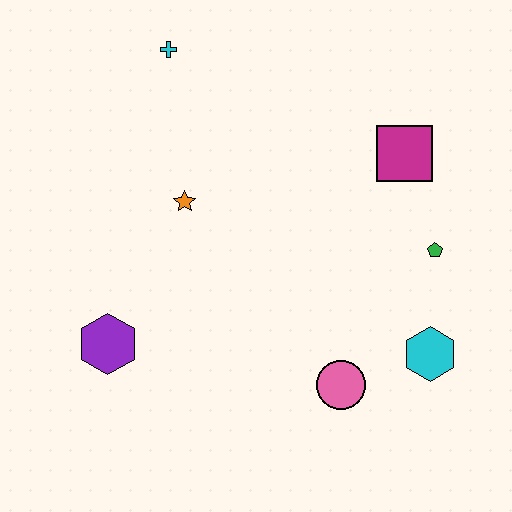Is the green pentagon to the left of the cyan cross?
No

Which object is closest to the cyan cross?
The orange star is closest to the cyan cross.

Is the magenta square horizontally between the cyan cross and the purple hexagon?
No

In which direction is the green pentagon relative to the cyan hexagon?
The green pentagon is above the cyan hexagon.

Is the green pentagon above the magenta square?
No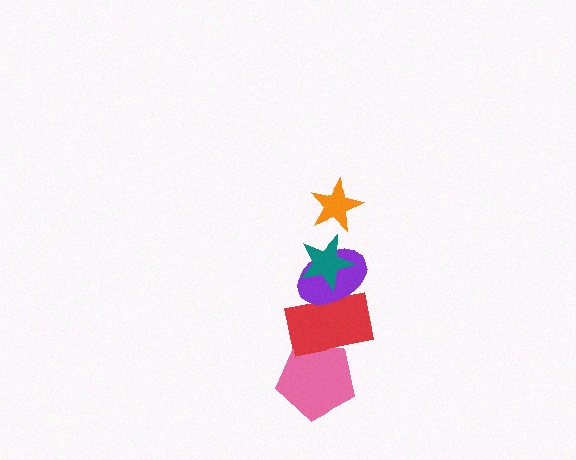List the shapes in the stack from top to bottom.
From top to bottom: the orange star, the teal star, the purple ellipse, the red rectangle, the pink pentagon.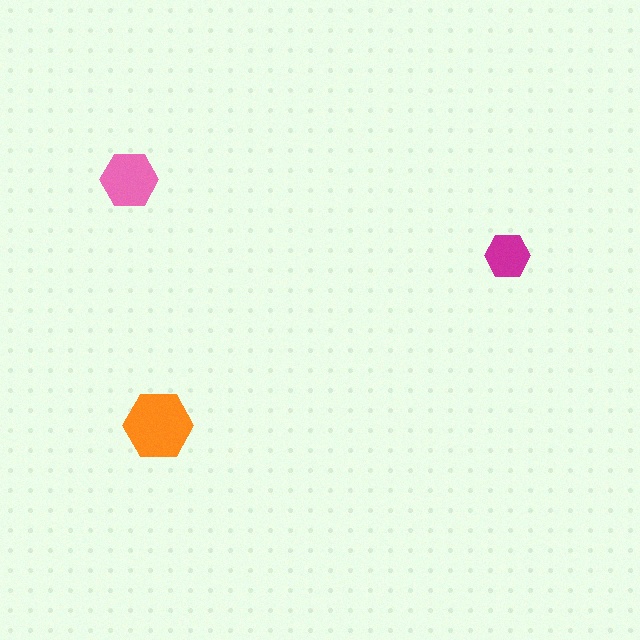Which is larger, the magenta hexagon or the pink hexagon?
The pink one.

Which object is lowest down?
The orange hexagon is bottommost.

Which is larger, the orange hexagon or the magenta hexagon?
The orange one.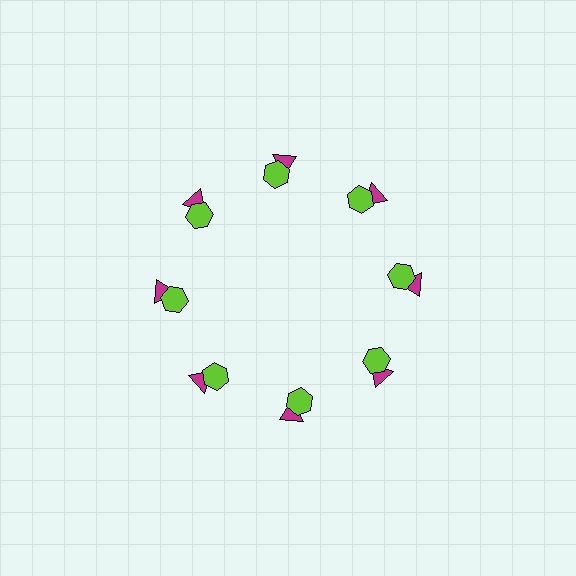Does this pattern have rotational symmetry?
Yes, this pattern has 8-fold rotational symmetry. It looks the same after rotating 45 degrees around the center.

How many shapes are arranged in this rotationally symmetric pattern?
There are 16 shapes, arranged in 8 groups of 2.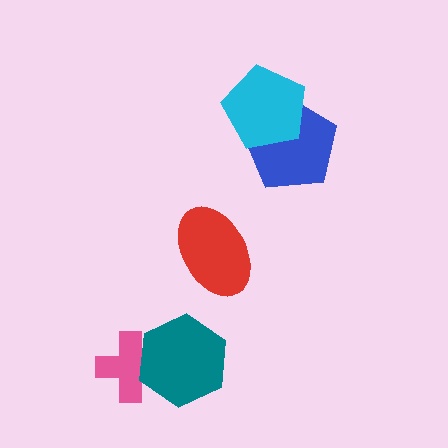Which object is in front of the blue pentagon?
The cyan pentagon is in front of the blue pentagon.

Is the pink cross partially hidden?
Yes, it is partially covered by another shape.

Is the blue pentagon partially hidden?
Yes, it is partially covered by another shape.